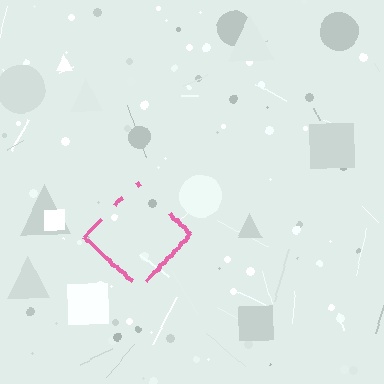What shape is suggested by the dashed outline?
The dashed outline suggests a diamond.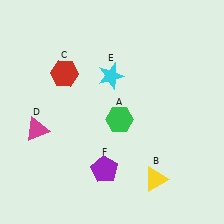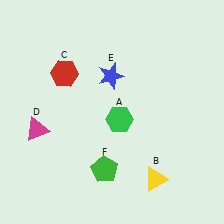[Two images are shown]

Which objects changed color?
E changed from cyan to blue. F changed from purple to green.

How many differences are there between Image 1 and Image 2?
There are 2 differences between the two images.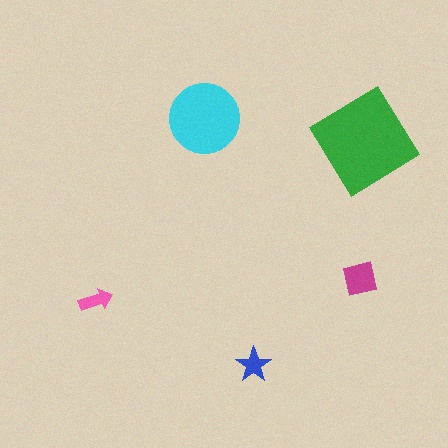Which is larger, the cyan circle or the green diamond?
The green diamond.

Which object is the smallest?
The pink arrow.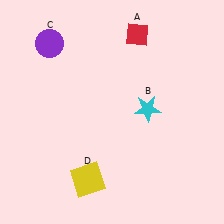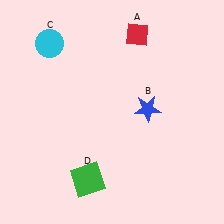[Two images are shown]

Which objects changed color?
B changed from cyan to blue. C changed from purple to cyan. D changed from yellow to green.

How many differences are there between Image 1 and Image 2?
There are 3 differences between the two images.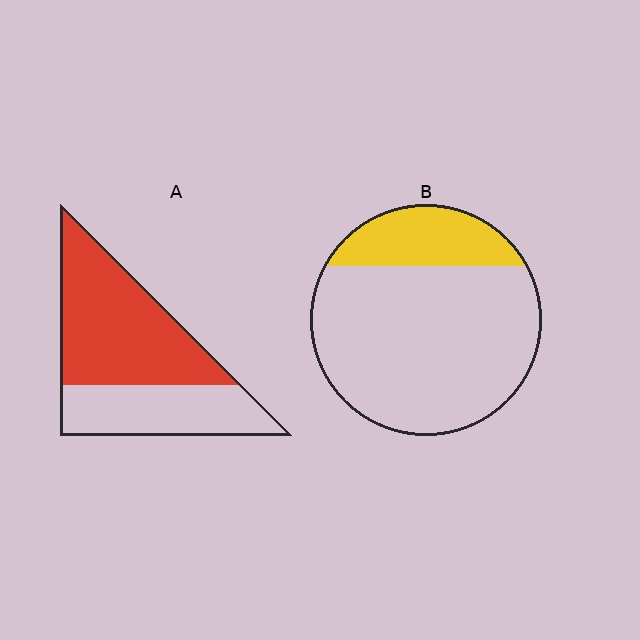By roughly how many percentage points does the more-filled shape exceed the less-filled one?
By roughly 40 percentage points (A over B).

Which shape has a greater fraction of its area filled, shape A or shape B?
Shape A.